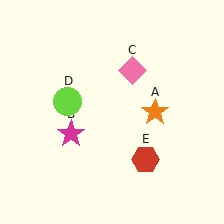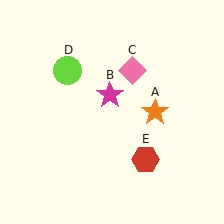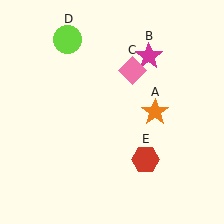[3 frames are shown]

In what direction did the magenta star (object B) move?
The magenta star (object B) moved up and to the right.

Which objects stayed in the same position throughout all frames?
Orange star (object A) and pink diamond (object C) and red hexagon (object E) remained stationary.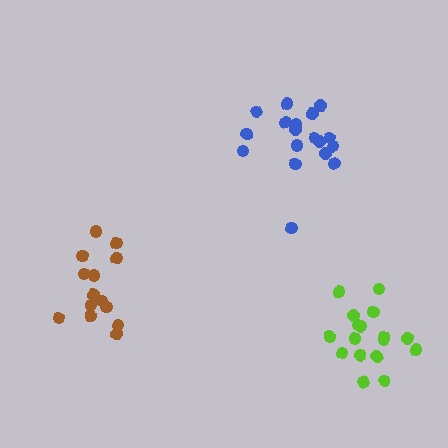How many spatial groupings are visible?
There are 3 spatial groupings.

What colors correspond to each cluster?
The clusters are colored: blue, lime, brown.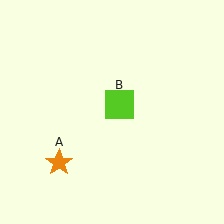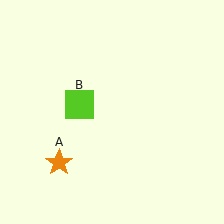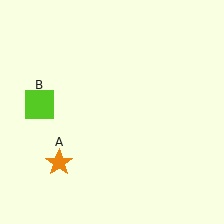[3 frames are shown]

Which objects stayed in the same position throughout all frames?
Orange star (object A) remained stationary.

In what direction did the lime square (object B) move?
The lime square (object B) moved left.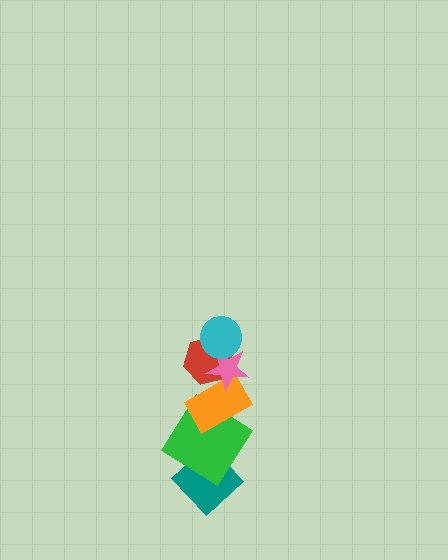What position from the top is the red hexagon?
The red hexagon is 3rd from the top.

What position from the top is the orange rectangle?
The orange rectangle is 4th from the top.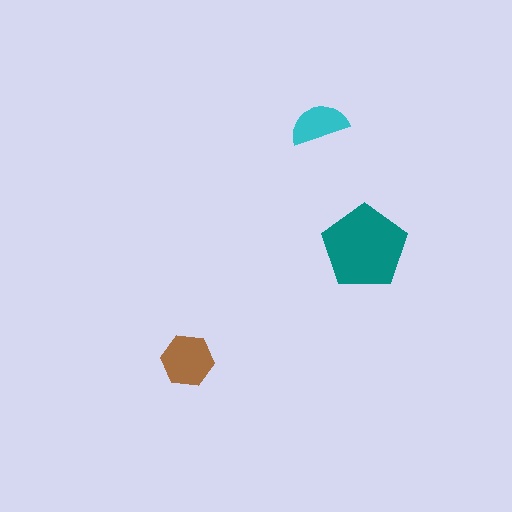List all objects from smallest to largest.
The cyan semicircle, the brown hexagon, the teal pentagon.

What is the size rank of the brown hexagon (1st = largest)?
2nd.